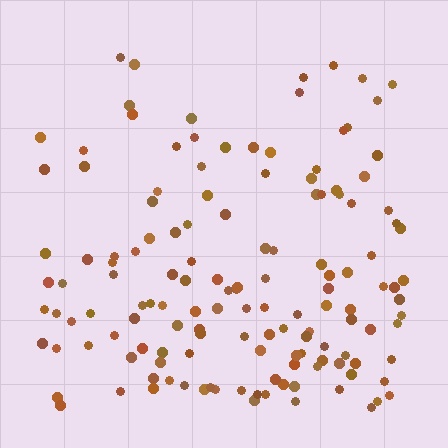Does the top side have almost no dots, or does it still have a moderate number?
Still a moderate number, just noticeably fewer than the bottom.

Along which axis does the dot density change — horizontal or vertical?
Vertical.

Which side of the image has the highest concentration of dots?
The bottom.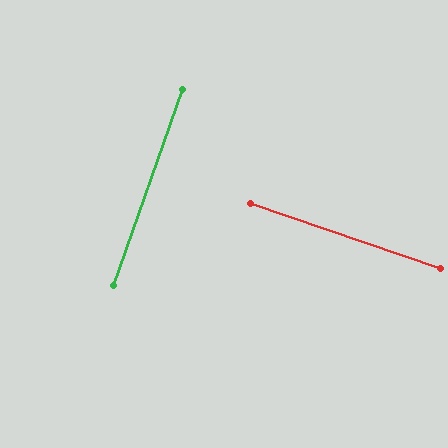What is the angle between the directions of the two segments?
Approximately 90 degrees.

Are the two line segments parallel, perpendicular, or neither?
Perpendicular — they meet at approximately 90°.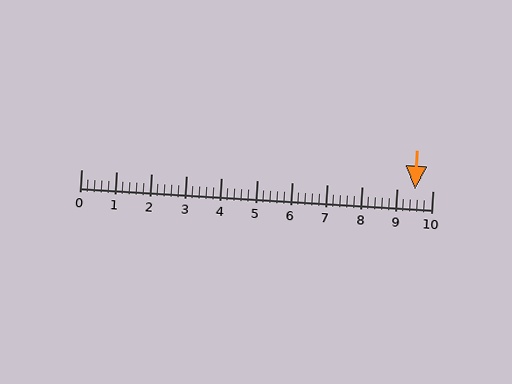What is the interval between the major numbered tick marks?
The major tick marks are spaced 1 units apart.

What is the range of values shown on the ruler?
The ruler shows values from 0 to 10.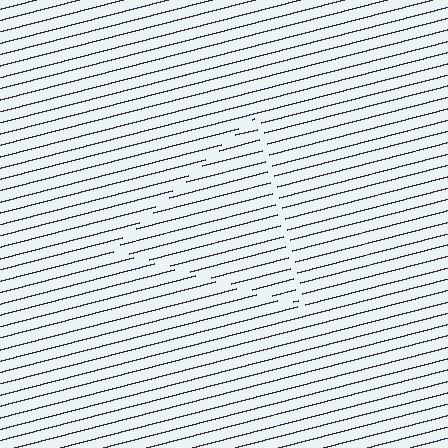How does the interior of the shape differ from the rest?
The interior of the shape contains the same grating, shifted by half a period — the contour is defined by the phase discontinuity where line-ends from the inner and outer gratings abut.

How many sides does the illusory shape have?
3 sides — the line-ends trace a triangle.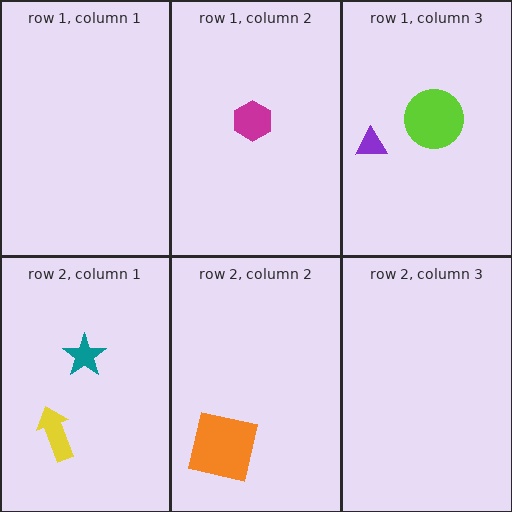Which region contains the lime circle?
The row 1, column 3 region.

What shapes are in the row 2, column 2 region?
The orange square.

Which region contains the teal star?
The row 2, column 1 region.